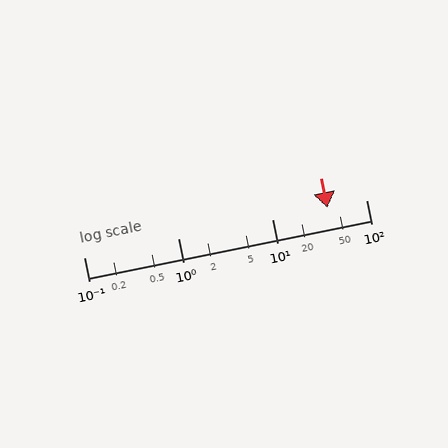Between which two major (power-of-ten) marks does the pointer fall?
The pointer is between 10 and 100.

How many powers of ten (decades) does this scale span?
The scale spans 3 decades, from 0.1 to 100.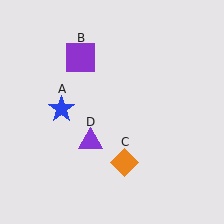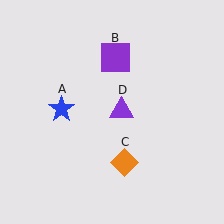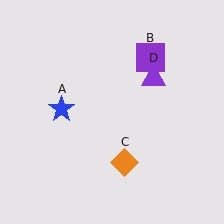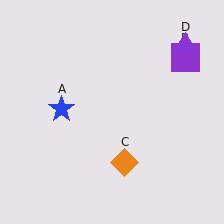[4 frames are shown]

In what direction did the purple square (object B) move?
The purple square (object B) moved right.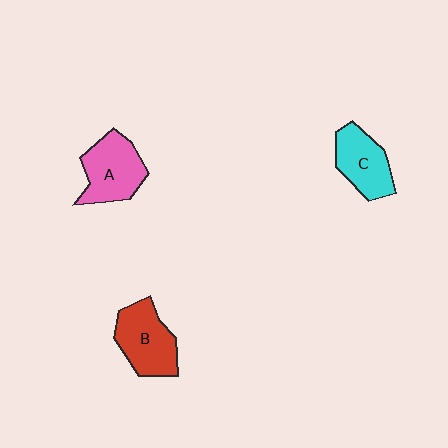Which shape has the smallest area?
Shape C (cyan).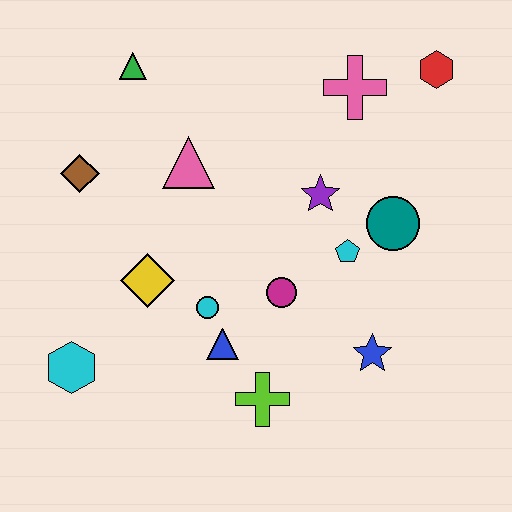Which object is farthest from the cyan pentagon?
The cyan hexagon is farthest from the cyan pentagon.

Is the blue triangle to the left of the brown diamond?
No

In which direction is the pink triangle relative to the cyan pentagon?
The pink triangle is to the left of the cyan pentagon.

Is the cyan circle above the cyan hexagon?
Yes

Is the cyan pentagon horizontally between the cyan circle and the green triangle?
No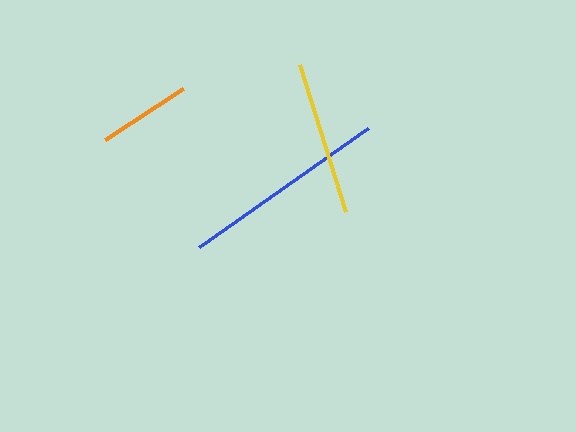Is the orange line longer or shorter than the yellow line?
The yellow line is longer than the orange line.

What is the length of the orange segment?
The orange segment is approximately 94 pixels long.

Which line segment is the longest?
The blue line is the longest at approximately 206 pixels.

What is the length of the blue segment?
The blue segment is approximately 206 pixels long.